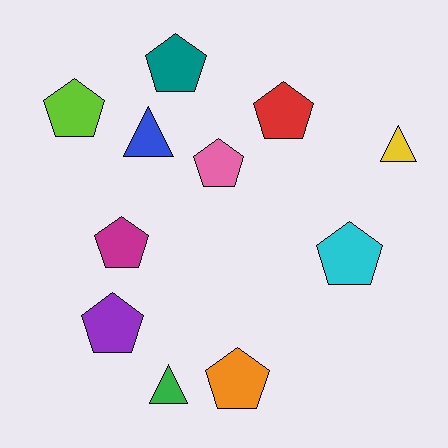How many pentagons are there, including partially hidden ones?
There are 8 pentagons.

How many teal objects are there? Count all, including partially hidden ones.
There is 1 teal object.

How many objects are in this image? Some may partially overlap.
There are 11 objects.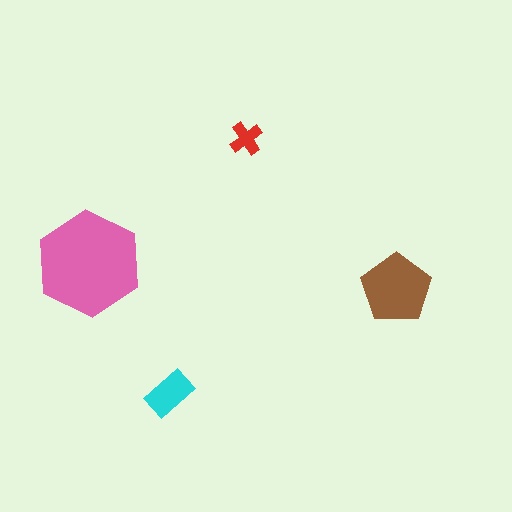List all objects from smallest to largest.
The red cross, the cyan rectangle, the brown pentagon, the pink hexagon.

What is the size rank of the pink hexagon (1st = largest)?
1st.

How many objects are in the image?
There are 4 objects in the image.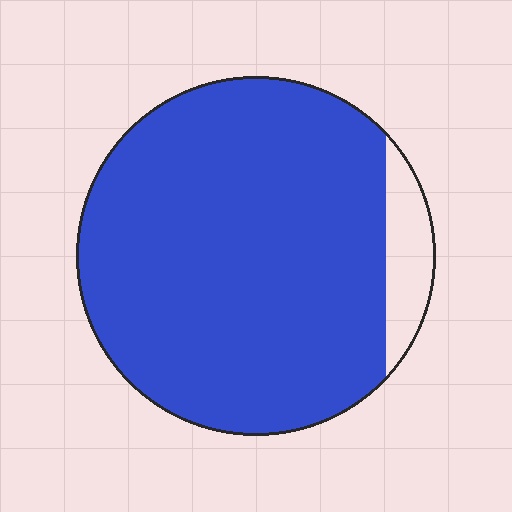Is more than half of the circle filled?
Yes.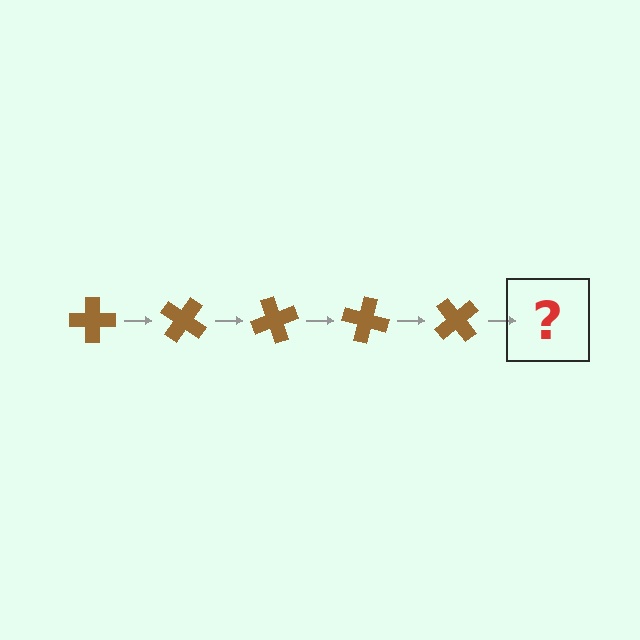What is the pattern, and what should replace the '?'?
The pattern is that the cross rotates 35 degrees each step. The '?' should be a brown cross rotated 175 degrees.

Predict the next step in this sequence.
The next step is a brown cross rotated 175 degrees.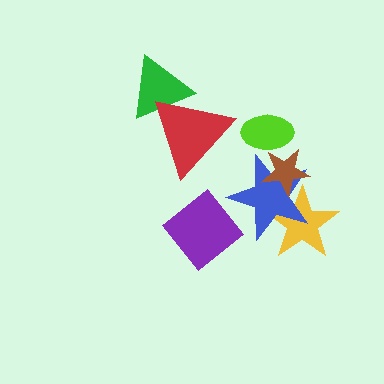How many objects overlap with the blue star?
3 objects overlap with the blue star.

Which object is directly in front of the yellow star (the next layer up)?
The blue star is directly in front of the yellow star.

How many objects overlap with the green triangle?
1 object overlaps with the green triangle.